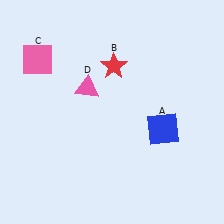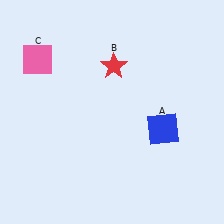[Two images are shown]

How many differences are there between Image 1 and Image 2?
There is 1 difference between the two images.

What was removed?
The pink triangle (D) was removed in Image 2.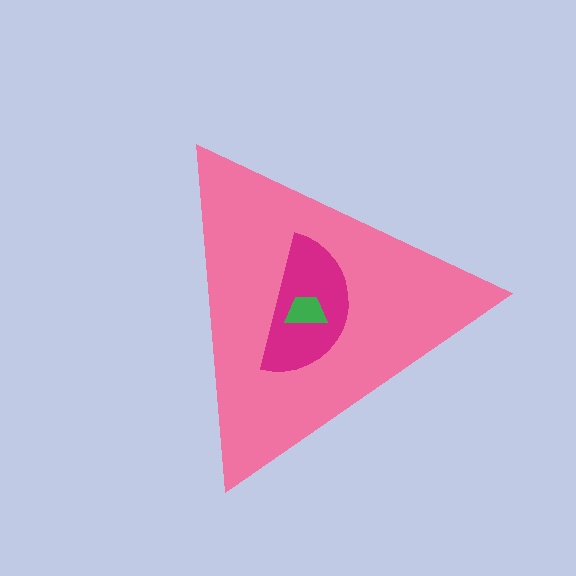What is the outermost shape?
The pink triangle.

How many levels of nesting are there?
3.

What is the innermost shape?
The green trapezoid.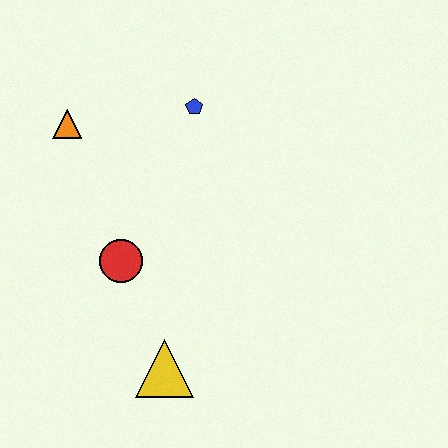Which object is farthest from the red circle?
The blue pentagon is farthest from the red circle.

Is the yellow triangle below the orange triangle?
Yes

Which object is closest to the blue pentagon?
The orange triangle is closest to the blue pentagon.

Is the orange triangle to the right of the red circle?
No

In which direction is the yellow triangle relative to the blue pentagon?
The yellow triangle is below the blue pentagon.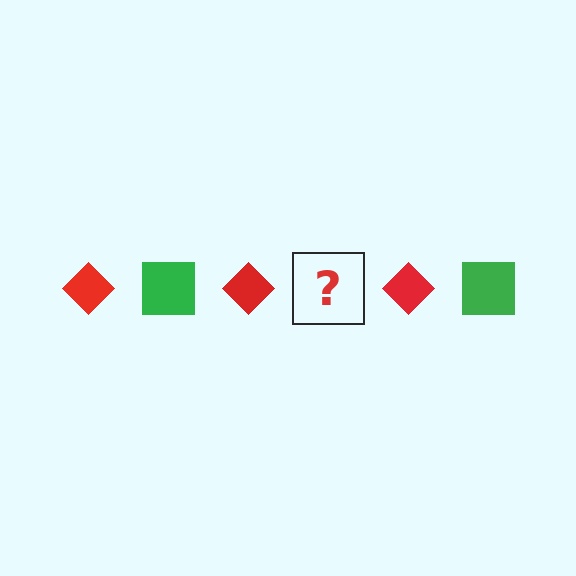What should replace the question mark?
The question mark should be replaced with a green square.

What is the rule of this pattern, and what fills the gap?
The rule is that the pattern alternates between red diamond and green square. The gap should be filled with a green square.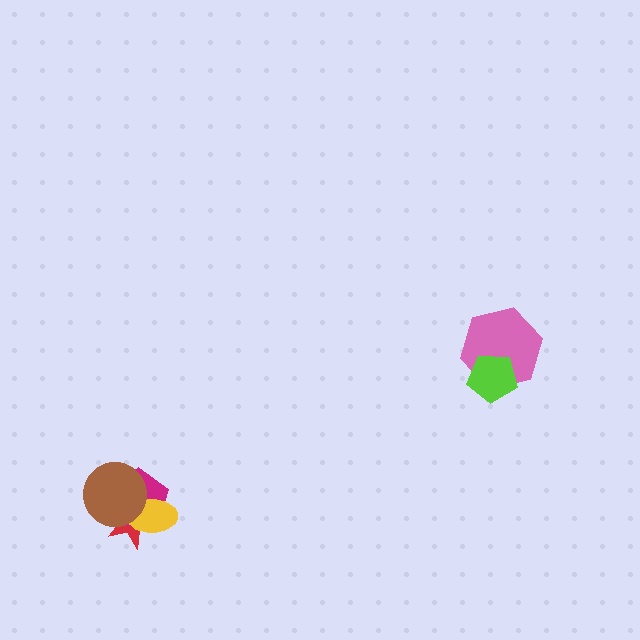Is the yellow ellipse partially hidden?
Yes, it is partially covered by another shape.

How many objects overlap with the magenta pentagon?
3 objects overlap with the magenta pentagon.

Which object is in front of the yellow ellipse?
The brown circle is in front of the yellow ellipse.